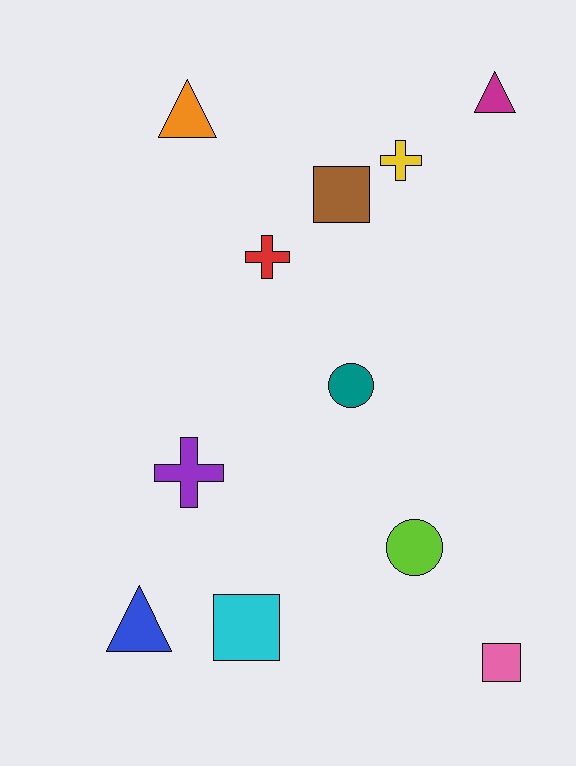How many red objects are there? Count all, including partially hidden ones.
There is 1 red object.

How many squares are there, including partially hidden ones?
There are 3 squares.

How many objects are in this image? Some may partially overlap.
There are 11 objects.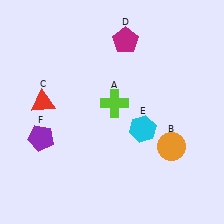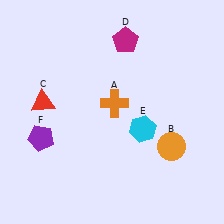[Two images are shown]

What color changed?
The cross (A) changed from lime in Image 1 to orange in Image 2.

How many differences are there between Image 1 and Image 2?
There is 1 difference between the two images.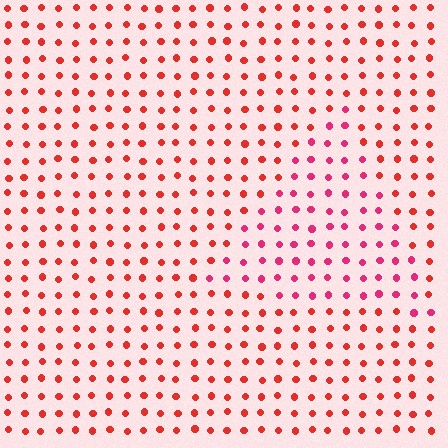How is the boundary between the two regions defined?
The boundary is defined purely by a slight shift in hue (about 27 degrees). Spacing, size, and orientation are identical on both sides.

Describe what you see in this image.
The image is filled with small red elements in a uniform arrangement. A triangle-shaped region is visible where the elements are tinted to a slightly different hue, forming a subtle color boundary.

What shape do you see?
I see a triangle.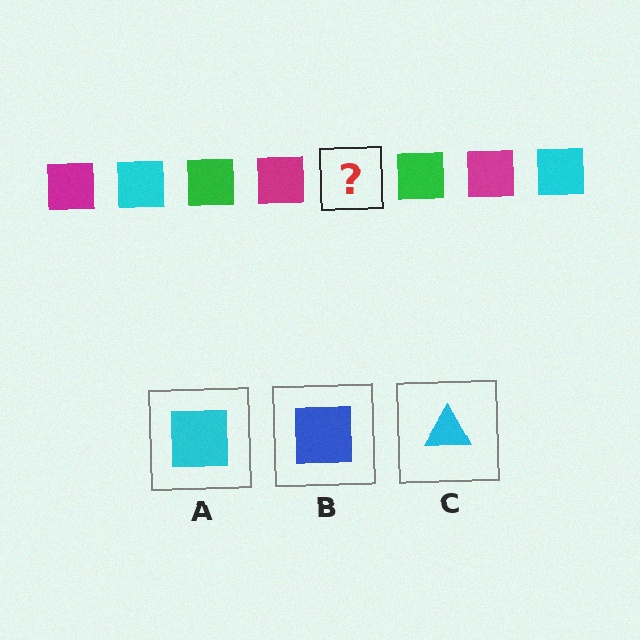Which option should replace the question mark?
Option A.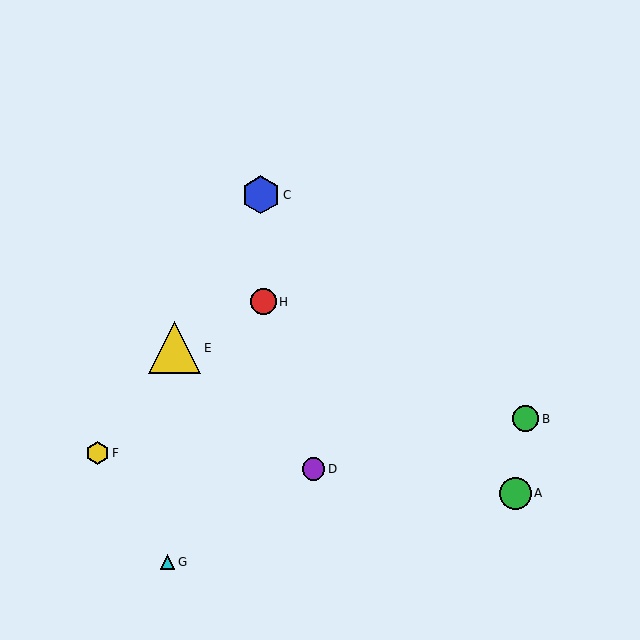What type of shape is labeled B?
Shape B is a green circle.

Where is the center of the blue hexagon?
The center of the blue hexagon is at (261, 195).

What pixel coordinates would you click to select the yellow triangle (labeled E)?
Click at (175, 348) to select the yellow triangle E.